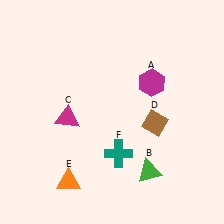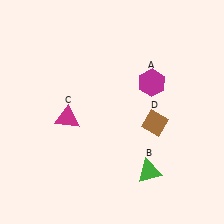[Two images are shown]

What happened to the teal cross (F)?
The teal cross (F) was removed in Image 2. It was in the bottom-right area of Image 1.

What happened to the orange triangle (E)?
The orange triangle (E) was removed in Image 2. It was in the bottom-left area of Image 1.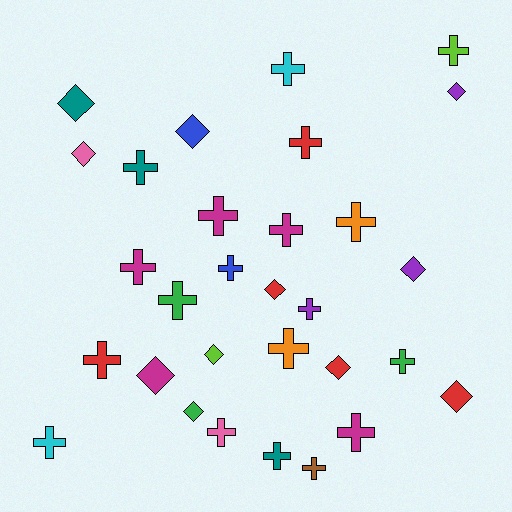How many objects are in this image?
There are 30 objects.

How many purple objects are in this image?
There are 3 purple objects.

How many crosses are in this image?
There are 19 crosses.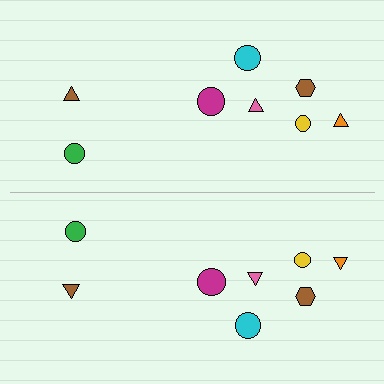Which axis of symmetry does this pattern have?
The pattern has a horizontal axis of symmetry running through the center of the image.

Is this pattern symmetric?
Yes, this pattern has bilateral (reflection) symmetry.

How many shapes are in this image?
There are 16 shapes in this image.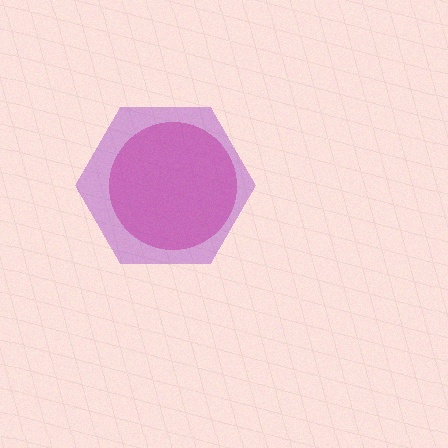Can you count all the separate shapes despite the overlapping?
Yes, there are 2 separate shapes.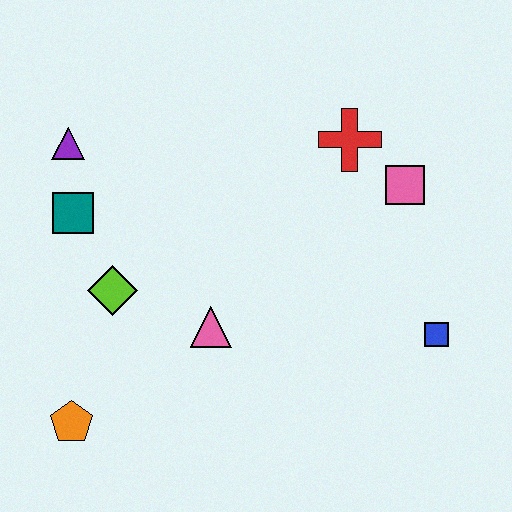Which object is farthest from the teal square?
The blue square is farthest from the teal square.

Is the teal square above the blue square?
Yes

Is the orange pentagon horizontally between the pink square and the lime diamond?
No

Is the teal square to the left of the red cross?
Yes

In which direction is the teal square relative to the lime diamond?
The teal square is above the lime diamond.